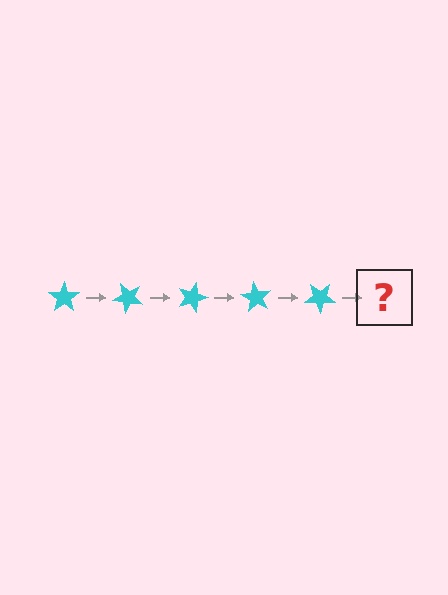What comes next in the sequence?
The next element should be a cyan star rotated 225 degrees.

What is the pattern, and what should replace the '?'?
The pattern is that the star rotates 45 degrees each step. The '?' should be a cyan star rotated 225 degrees.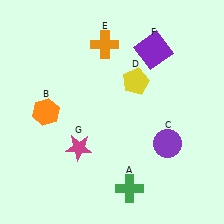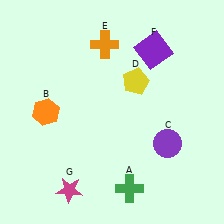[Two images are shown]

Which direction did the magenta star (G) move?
The magenta star (G) moved down.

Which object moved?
The magenta star (G) moved down.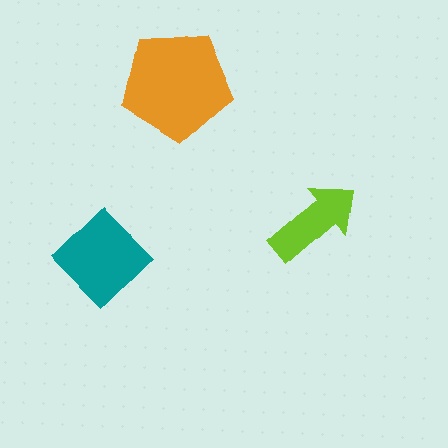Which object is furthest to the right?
The lime arrow is rightmost.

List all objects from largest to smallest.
The orange pentagon, the teal diamond, the lime arrow.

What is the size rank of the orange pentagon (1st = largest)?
1st.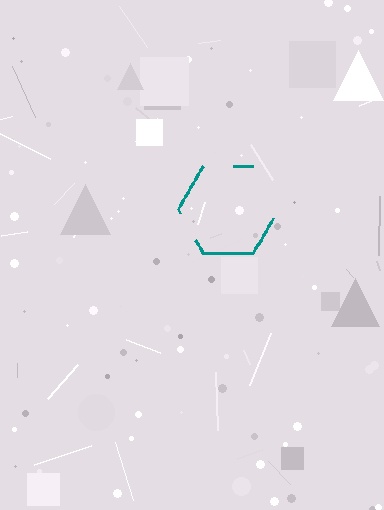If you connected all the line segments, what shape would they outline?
They would outline a hexagon.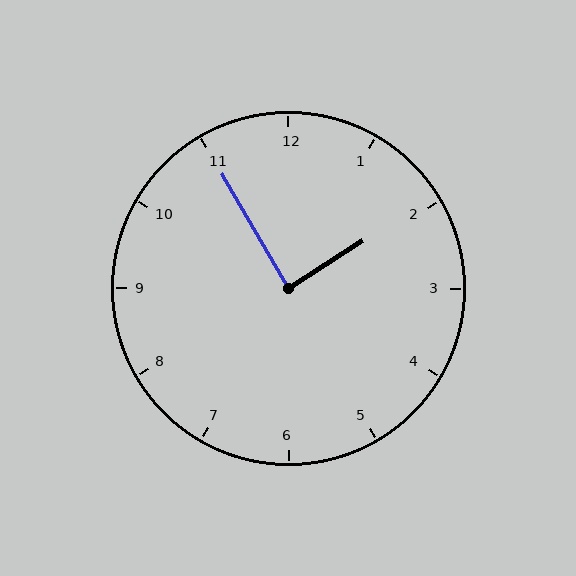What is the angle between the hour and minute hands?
Approximately 88 degrees.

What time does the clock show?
1:55.